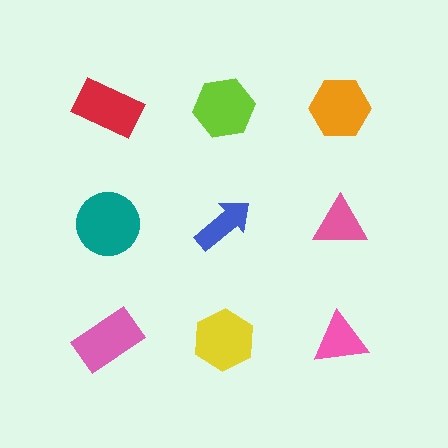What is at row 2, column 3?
A pink triangle.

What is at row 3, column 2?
A yellow hexagon.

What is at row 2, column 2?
A blue arrow.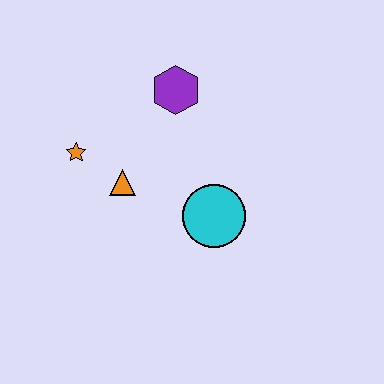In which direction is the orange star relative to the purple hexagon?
The orange star is to the left of the purple hexagon.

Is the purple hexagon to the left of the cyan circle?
Yes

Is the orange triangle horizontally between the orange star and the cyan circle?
Yes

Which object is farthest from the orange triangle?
The purple hexagon is farthest from the orange triangle.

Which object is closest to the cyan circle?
The orange triangle is closest to the cyan circle.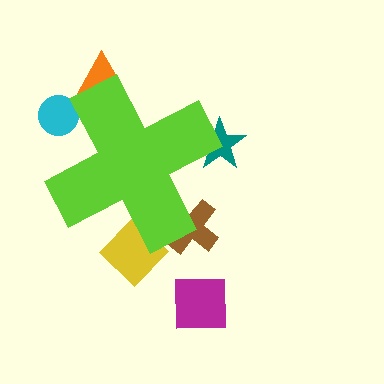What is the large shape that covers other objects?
A lime cross.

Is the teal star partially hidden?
Yes, the teal star is partially hidden behind the lime cross.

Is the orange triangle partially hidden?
Yes, the orange triangle is partially hidden behind the lime cross.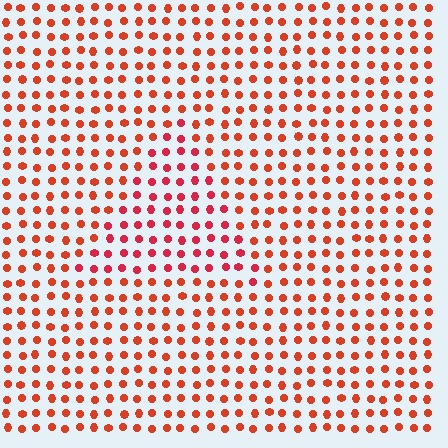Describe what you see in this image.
The image is filled with small red elements in a uniform arrangement. A triangle-shaped region is visible where the elements are tinted to a slightly different hue, forming a subtle color boundary.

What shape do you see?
I see a triangle.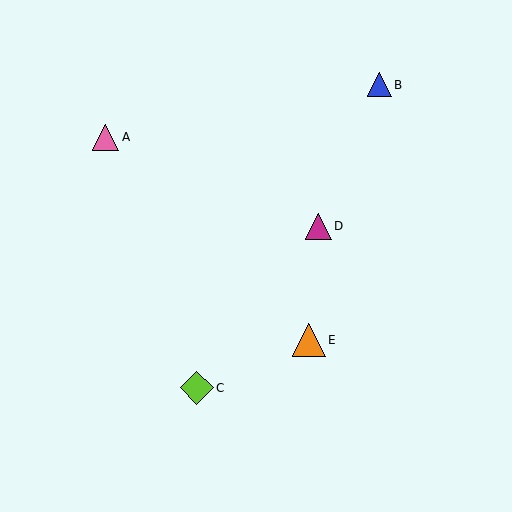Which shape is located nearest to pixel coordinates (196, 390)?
The lime diamond (labeled C) at (197, 388) is nearest to that location.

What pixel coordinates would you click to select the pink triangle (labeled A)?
Click at (106, 137) to select the pink triangle A.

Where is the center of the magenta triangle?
The center of the magenta triangle is at (319, 226).